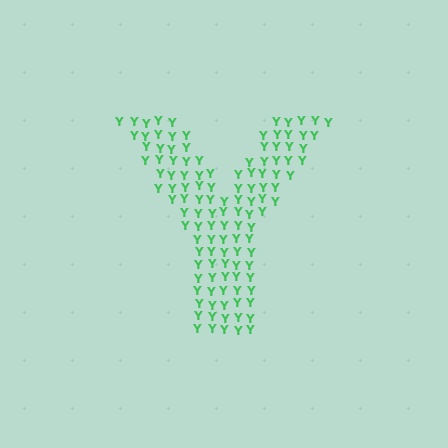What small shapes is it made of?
It is made of small letter Y's.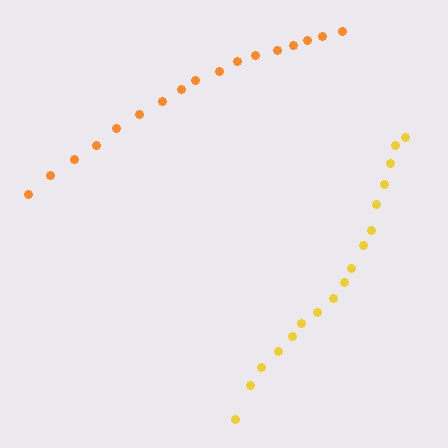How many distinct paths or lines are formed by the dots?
There are 2 distinct paths.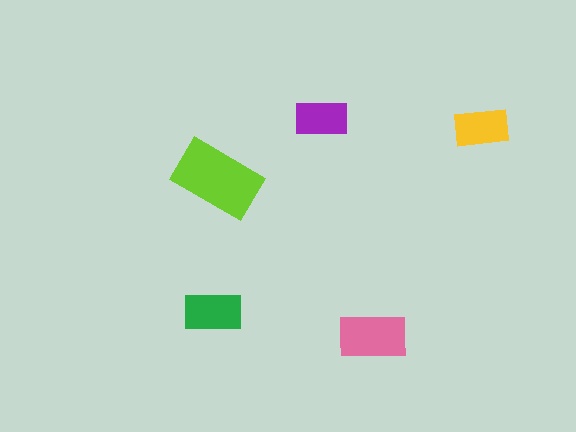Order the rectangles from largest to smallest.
the lime one, the pink one, the green one, the yellow one, the purple one.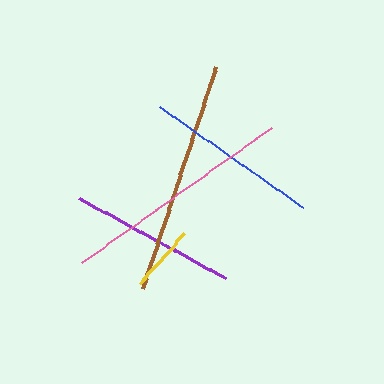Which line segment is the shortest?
The yellow line is the shortest at approximately 67 pixels.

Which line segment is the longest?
The pink line is the longest at approximately 234 pixels.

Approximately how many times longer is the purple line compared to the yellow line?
The purple line is approximately 2.5 times the length of the yellow line.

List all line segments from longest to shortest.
From longest to shortest: pink, brown, blue, purple, yellow.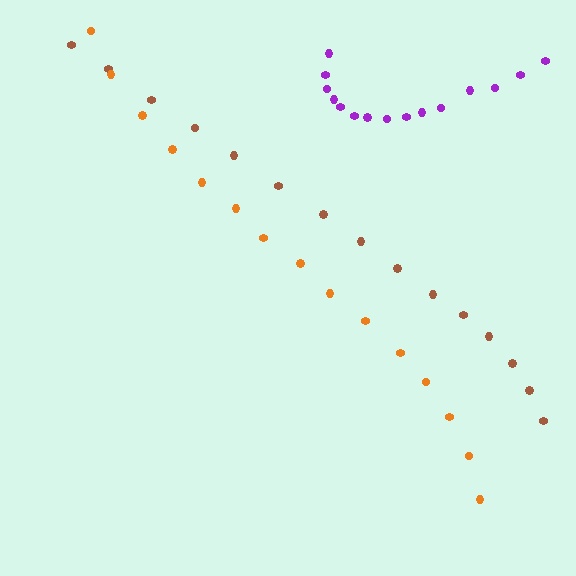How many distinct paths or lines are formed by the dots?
There are 3 distinct paths.